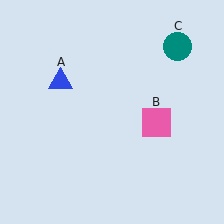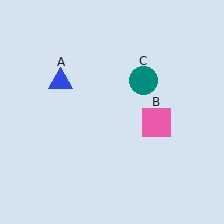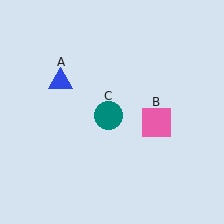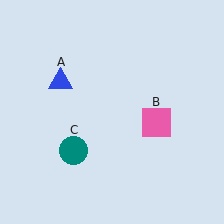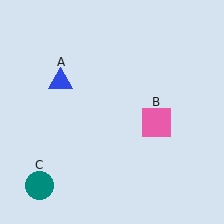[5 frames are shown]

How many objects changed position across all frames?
1 object changed position: teal circle (object C).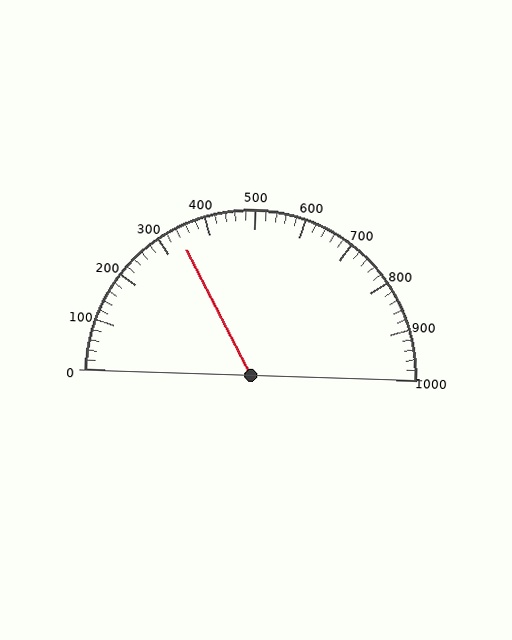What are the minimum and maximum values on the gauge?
The gauge ranges from 0 to 1000.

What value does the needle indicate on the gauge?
The needle indicates approximately 340.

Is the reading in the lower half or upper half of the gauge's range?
The reading is in the lower half of the range (0 to 1000).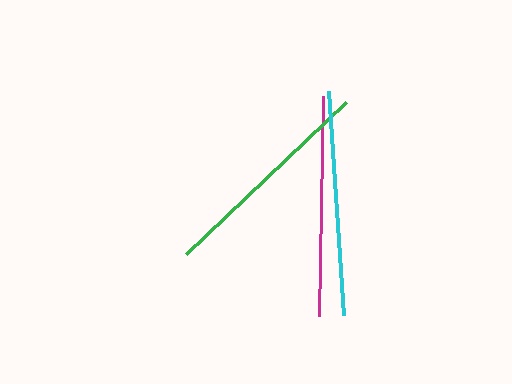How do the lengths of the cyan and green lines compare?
The cyan and green lines are approximately the same length.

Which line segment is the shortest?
The magenta line is the shortest at approximately 220 pixels.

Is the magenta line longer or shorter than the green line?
The green line is longer than the magenta line.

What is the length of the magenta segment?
The magenta segment is approximately 220 pixels long.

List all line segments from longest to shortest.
From longest to shortest: cyan, green, magenta.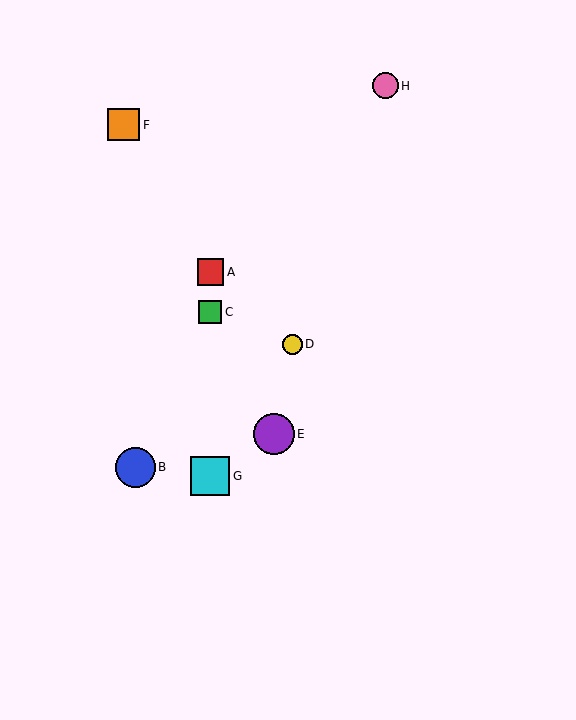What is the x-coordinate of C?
Object C is at x≈210.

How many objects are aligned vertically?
3 objects (A, C, G) are aligned vertically.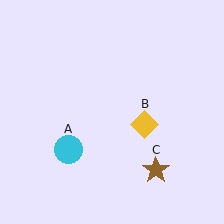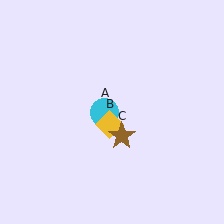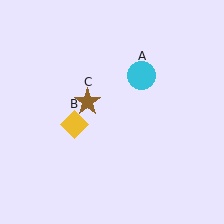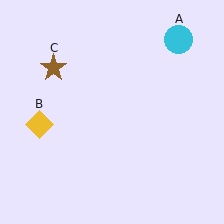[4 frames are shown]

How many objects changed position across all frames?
3 objects changed position: cyan circle (object A), yellow diamond (object B), brown star (object C).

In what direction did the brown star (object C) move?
The brown star (object C) moved up and to the left.